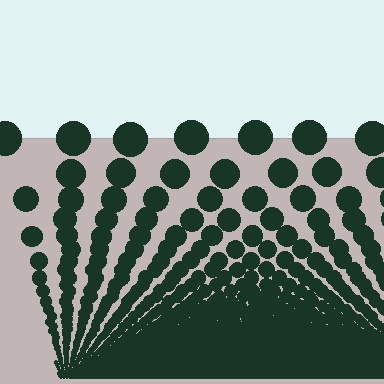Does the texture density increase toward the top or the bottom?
Density increases toward the bottom.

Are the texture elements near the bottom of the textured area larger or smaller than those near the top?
Smaller. The gradient is inverted — elements near the bottom are smaller and denser.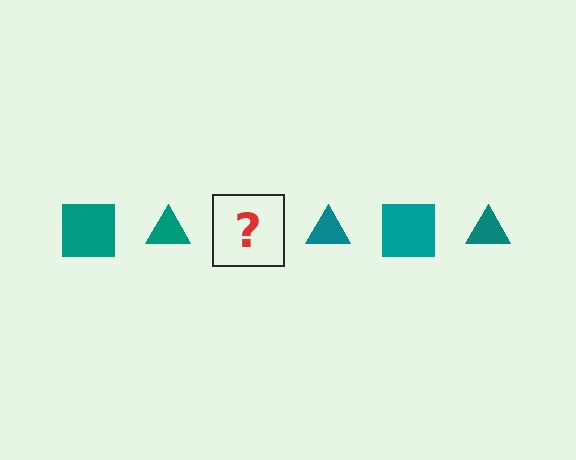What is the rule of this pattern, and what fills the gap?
The rule is that the pattern cycles through square, triangle shapes in teal. The gap should be filled with a teal square.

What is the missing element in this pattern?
The missing element is a teal square.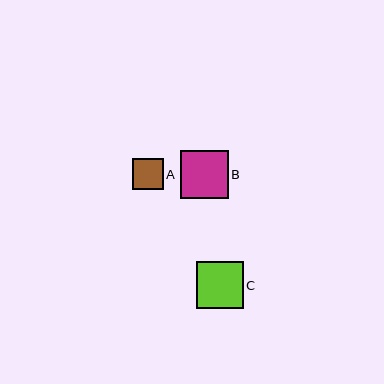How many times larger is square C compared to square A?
Square C is approximately 1.5 times the size of square A.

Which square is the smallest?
Square A is the smallest with a size of approximately 31 pixels.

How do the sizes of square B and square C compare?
Square B and square C are approximately the same size.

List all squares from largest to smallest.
From largest to smallest: B, C, A.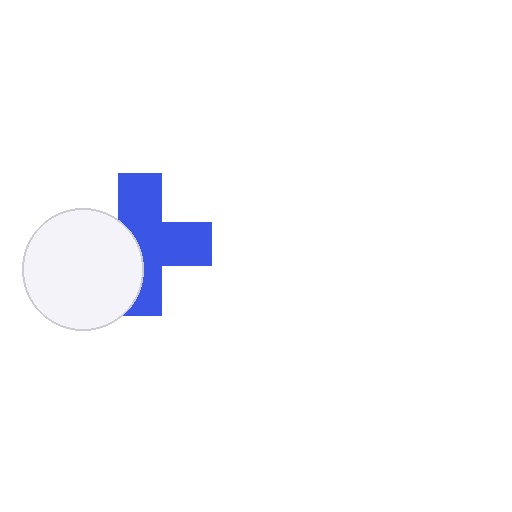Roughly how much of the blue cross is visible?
About half of it is visible (roughly 62%).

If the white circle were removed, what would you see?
You would see the complete blue cross.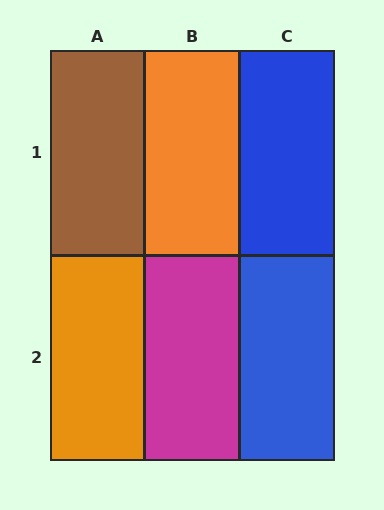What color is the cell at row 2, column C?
Blue.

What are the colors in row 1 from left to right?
Brown, orange, blue.